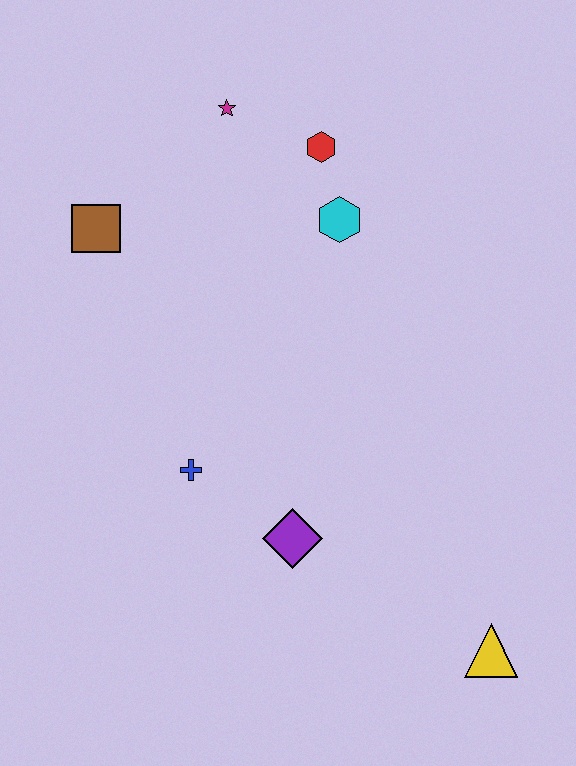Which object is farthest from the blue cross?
The magenta star is farthest from the blue cross.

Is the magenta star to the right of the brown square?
Yes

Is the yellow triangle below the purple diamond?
Yes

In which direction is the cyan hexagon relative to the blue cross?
The cyan hexagon is above the blue cross.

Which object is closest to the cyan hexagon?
The red hexagon is closest to the cyan hexagon.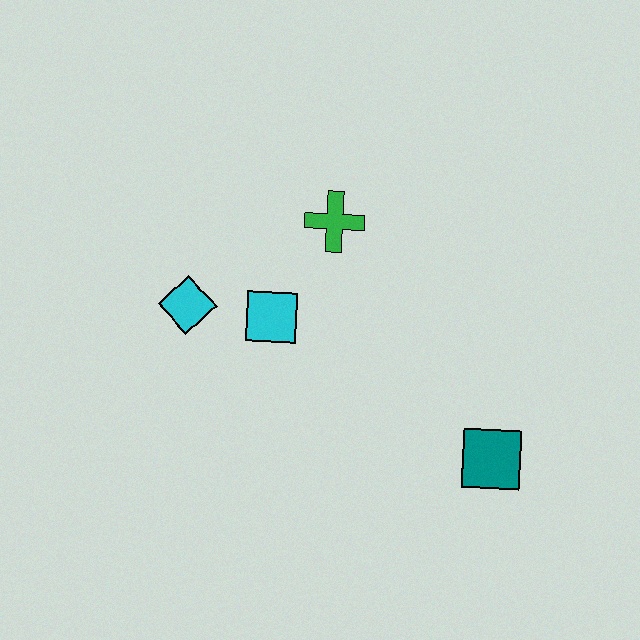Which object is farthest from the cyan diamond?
The teal square is farthest from the cyan diamond.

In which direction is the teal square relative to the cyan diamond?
The teal square is to the right of the cyan diamond.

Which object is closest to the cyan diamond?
The cyan square is closest to the cyan diamond.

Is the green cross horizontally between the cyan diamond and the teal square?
Yes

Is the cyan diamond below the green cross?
Yes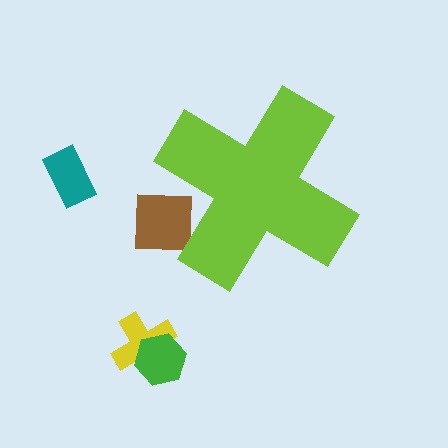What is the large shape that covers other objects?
A lime cross.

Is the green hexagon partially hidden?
No, the green hexagon is fully visible.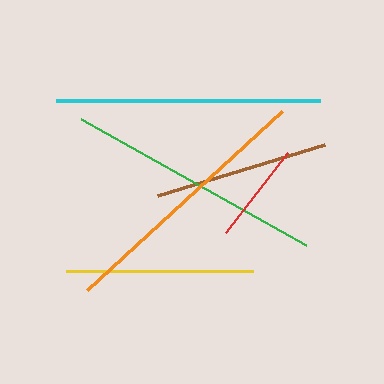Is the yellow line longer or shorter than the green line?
The green line is longer than the yellow line.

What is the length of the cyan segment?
The cyan segment is approximately 263 pixels long.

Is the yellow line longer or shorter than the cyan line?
The cyan line is longer than the yellow line.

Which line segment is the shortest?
The red line is the shortest at approximately 101 pixels.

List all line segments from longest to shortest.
From longest to shortest: orange, cyan, green, yellow, brown, red.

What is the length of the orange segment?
The orange segment is approximately 265 pixels long.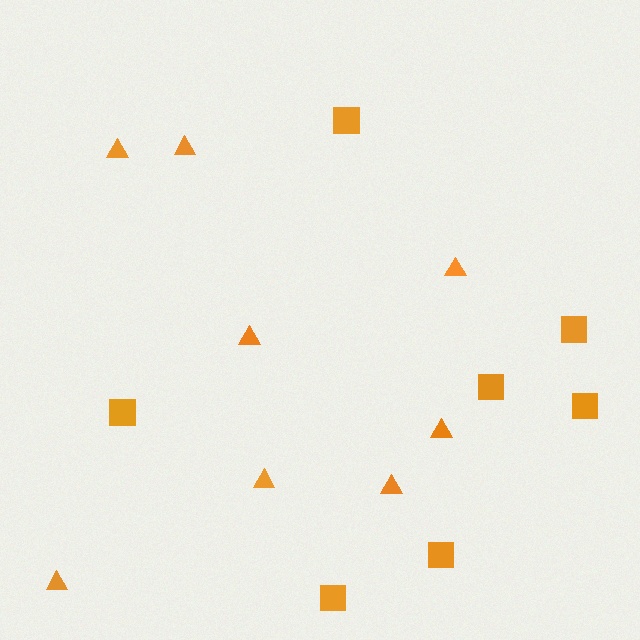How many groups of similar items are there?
There are 2 groups: one group of squares (7) and one group of triangles (8).